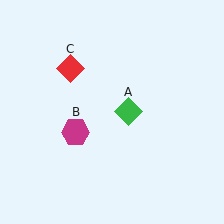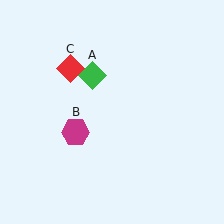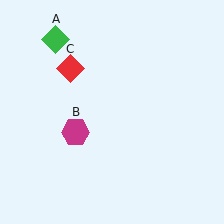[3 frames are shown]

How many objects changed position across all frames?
1 object changed position: green diamond (object A).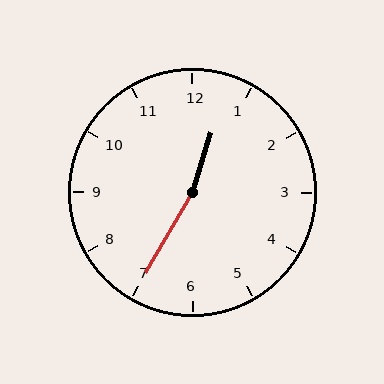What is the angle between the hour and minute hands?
Approximately 168 degrees.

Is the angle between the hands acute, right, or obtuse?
It is obtuse.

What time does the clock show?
12:35.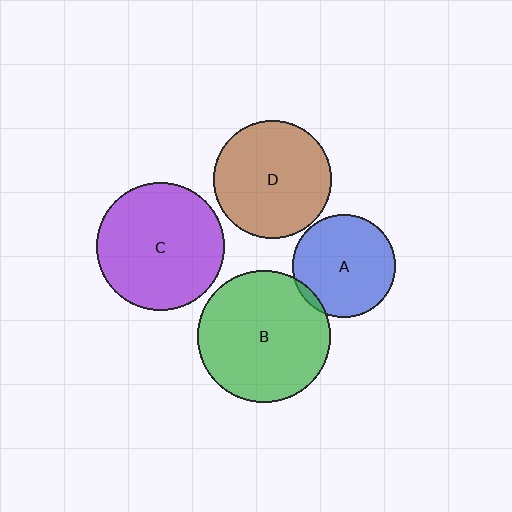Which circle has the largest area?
Circle B (green).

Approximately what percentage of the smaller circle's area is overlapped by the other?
Approximately 5%.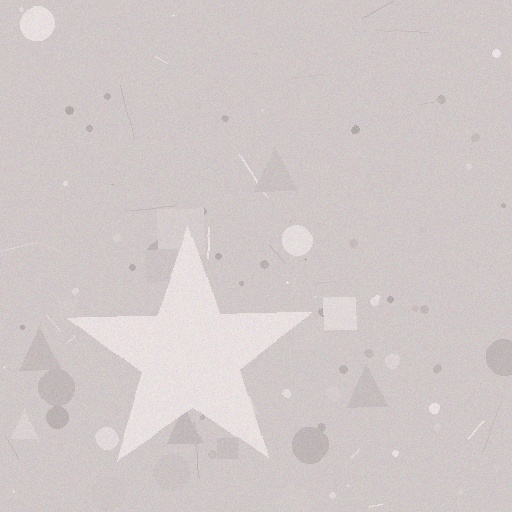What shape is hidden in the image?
A star is hidden in the image.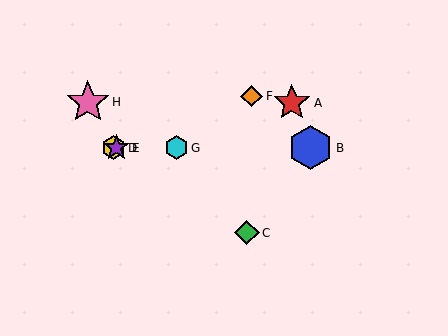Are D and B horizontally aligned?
Yes, both are at y≈148.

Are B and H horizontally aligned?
No, B is at y≈148 and H is at y≈102.